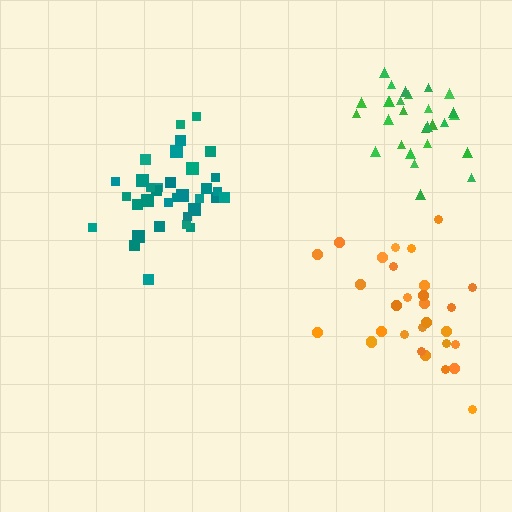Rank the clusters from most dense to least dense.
green, teal, orange.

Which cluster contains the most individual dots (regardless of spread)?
Teal (35).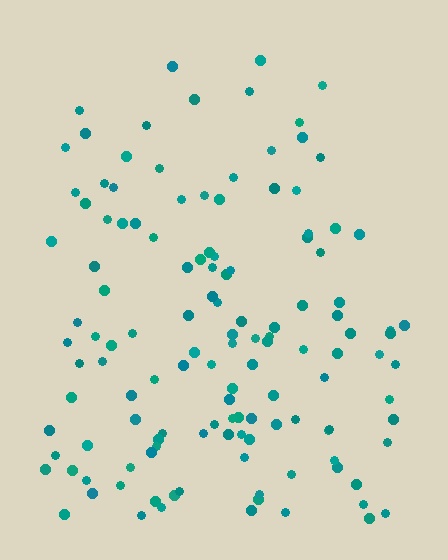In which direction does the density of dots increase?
From top to bottom, with the bottom side densest.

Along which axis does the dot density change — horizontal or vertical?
Vertical.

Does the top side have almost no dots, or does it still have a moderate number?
Still a moderate number, just noticeably fewer than the bottom.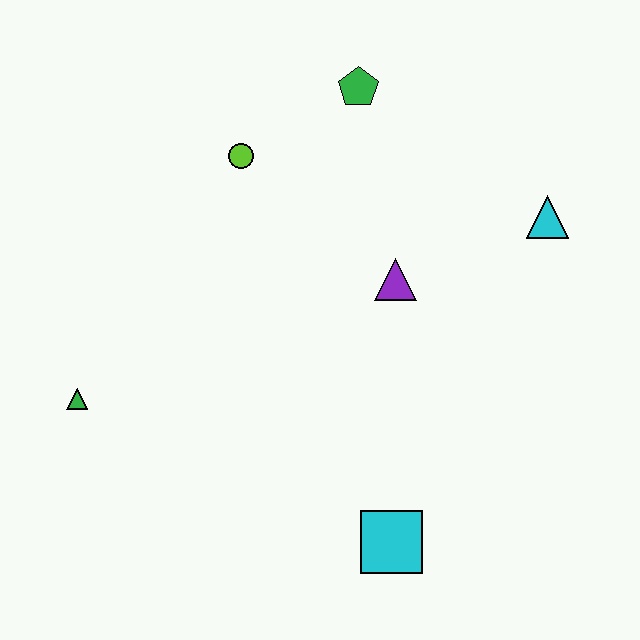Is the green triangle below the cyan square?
No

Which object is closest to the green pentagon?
The lime circle is closest to the green pentagon.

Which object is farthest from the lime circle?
The cyan square is farthest from the lime circle.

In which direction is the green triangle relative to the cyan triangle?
The green triangle is to the left of the cyan triangle.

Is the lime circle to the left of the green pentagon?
Yes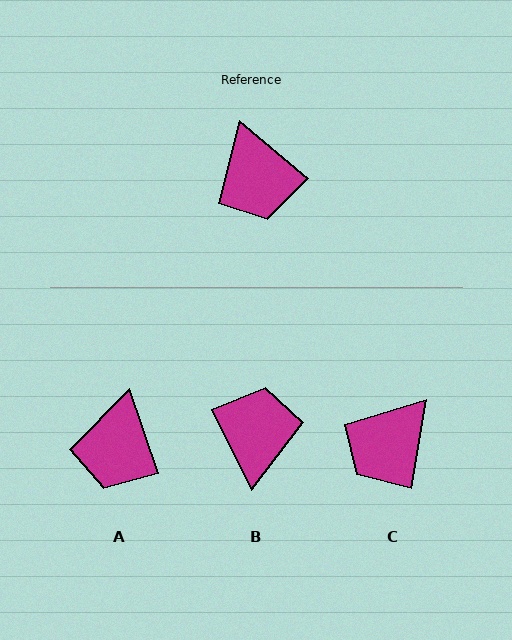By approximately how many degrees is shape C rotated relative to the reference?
Approximately 59 degrees clockwise.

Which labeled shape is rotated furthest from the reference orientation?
B, about 157 degrees away.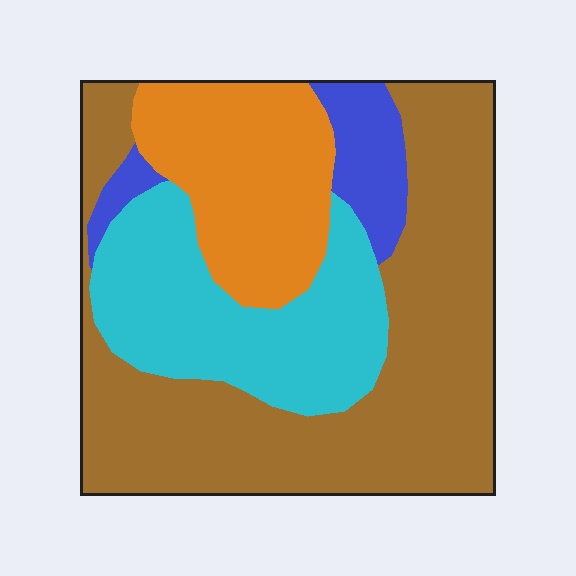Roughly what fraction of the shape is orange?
Orange takes up about one fifth (1/5) of the shape.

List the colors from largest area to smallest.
From largest to smallest: brown, cyan, orange, blue.